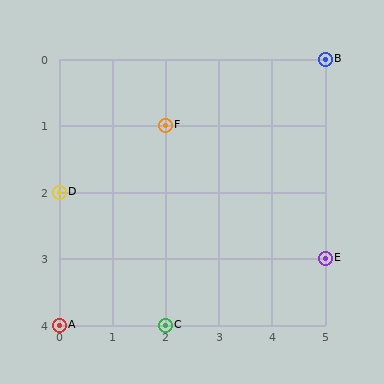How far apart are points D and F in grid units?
Points D and F are 2 columns and 1 row apart (about 2.2 grid units diagonally).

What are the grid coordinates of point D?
Point D is at grid coordinates (0, 2).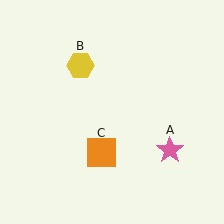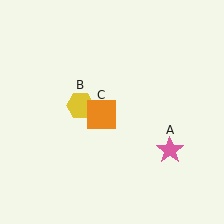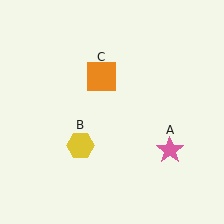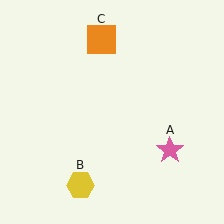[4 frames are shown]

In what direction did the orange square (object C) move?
The orange square (object C) moved up.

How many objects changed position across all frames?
2 objects changed position: yellow hexagon (object B), orange square (object C).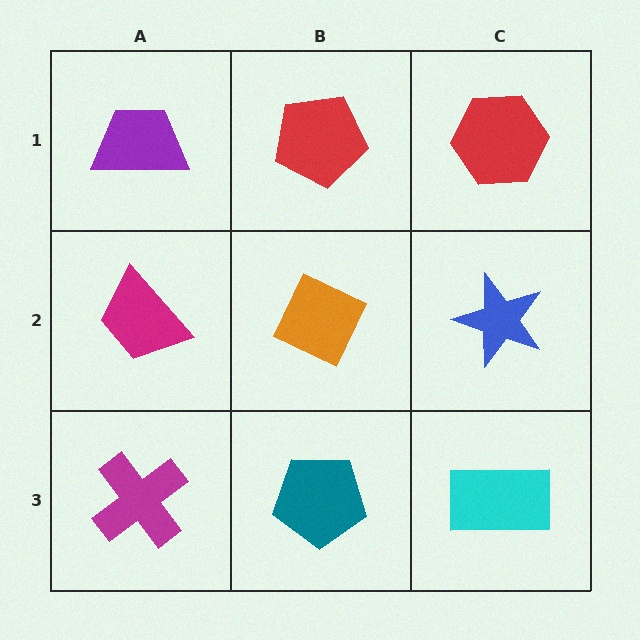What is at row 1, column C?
A red hexagon.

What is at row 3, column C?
A cyan rectangle.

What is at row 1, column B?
A red pentagon.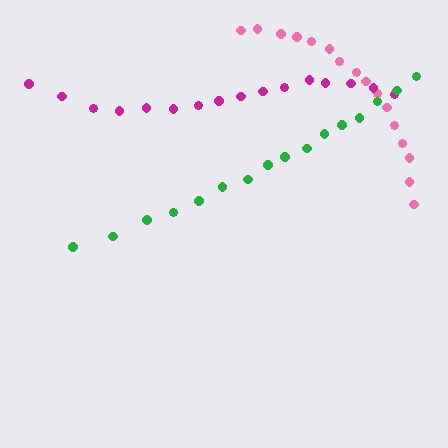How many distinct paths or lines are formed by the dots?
There are 3 distinct paths.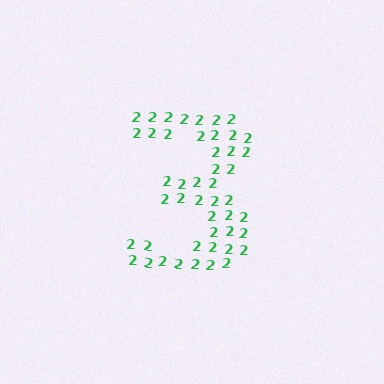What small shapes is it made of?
It is made of small digit 2's.